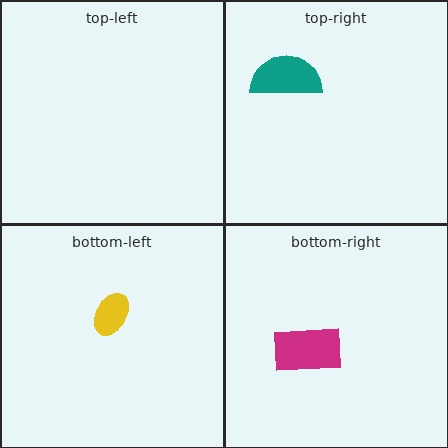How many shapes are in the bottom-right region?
1.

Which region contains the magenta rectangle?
The bottom-right region.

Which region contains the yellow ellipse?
The bottom-left region.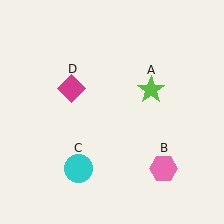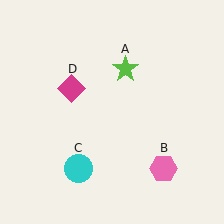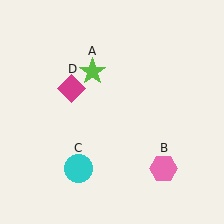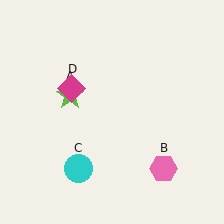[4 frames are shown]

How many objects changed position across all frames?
1 object changed position: lime star (object A).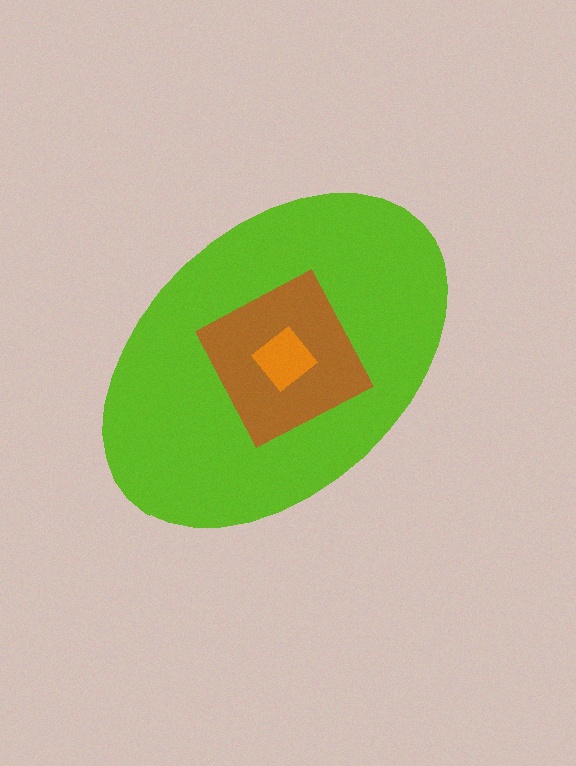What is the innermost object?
The orange diamond.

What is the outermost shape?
The lime ellipse.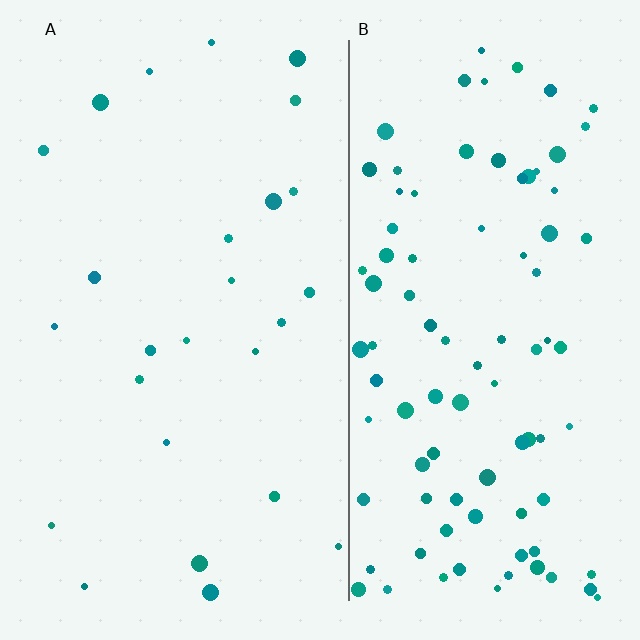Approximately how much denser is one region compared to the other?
Approximately 3.6× — region B over region A.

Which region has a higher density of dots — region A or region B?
B (the right).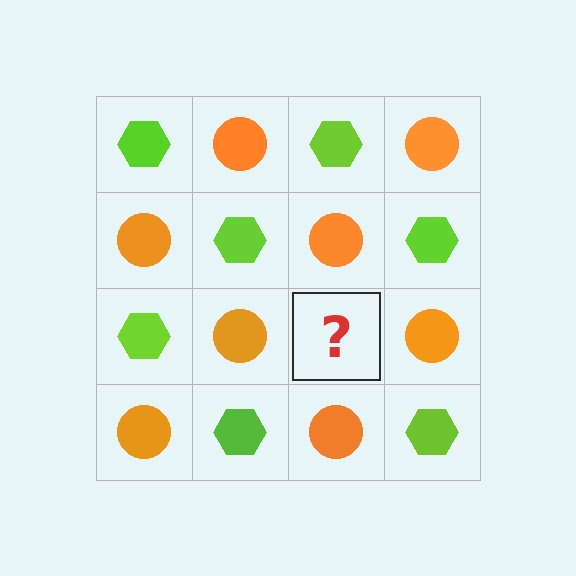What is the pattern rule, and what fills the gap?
The rule is that it alternates lime hexagon and orange circle in a checkerboard pattern. The gap should be filled with a lime hexagon.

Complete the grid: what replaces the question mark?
The question mark should be replaced with a lime hexagon.